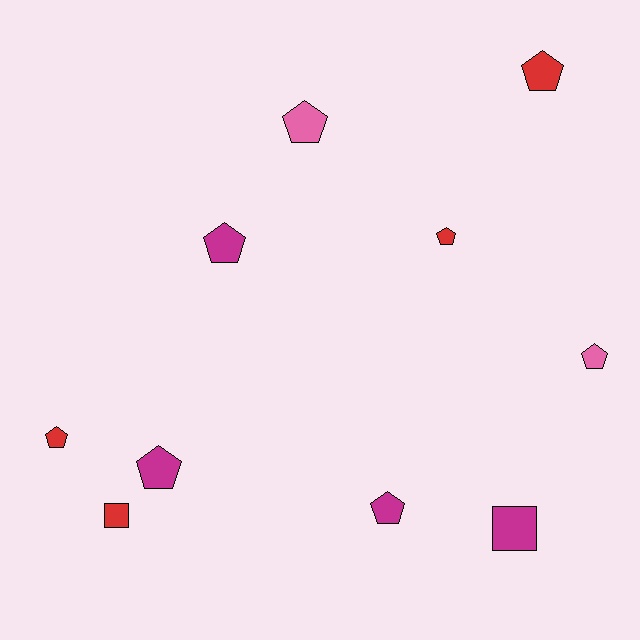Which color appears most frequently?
Magenta, with 4 objects.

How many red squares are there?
There is 1 red square.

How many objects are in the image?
There are 10 objects.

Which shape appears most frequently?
Pentagon, with 8 objects.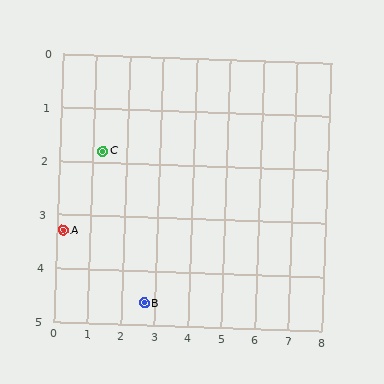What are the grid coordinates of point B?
Point B is at approximately (2.7, 4.6).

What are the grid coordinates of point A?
Point A is at approximately (0.2, 3.3).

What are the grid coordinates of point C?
Point C is at approximately (1.3, 1.8).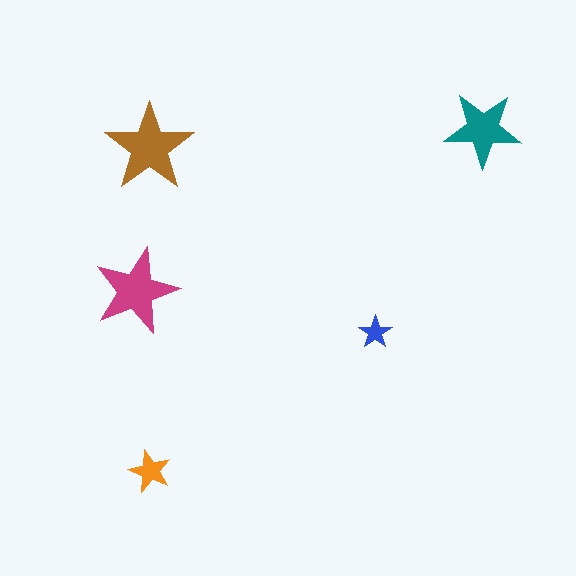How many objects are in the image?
There are 5 objects in the image.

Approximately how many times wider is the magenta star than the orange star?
About 2 times wider.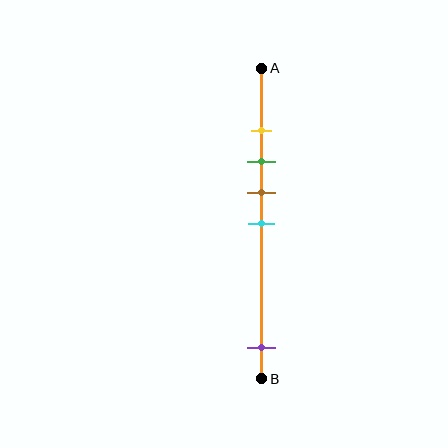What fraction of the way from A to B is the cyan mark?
The cyan mark is approximately 50% (0.5) of the way from A to B.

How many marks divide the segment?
There are 5 marks dividing the segment.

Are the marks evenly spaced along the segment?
No, the marks are not evenly spaced.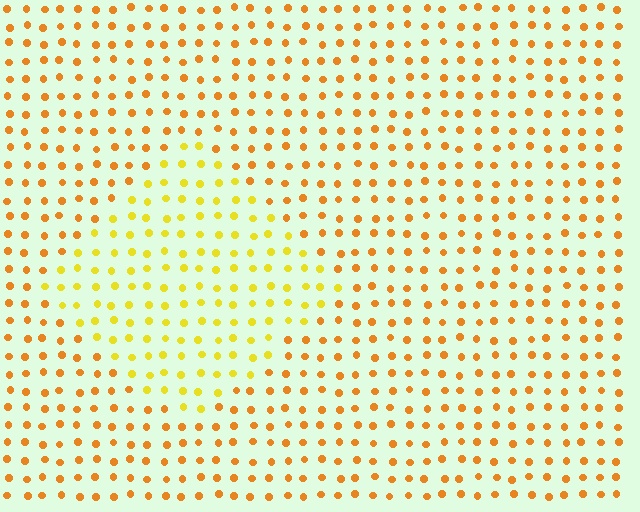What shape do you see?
I see a diamond.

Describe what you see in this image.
The image is filled with small orange elements in a uniform arrangement. A diamond-shaped region is visible where the elements are tinted to a slightly different hue, forming a subtle color boundary.